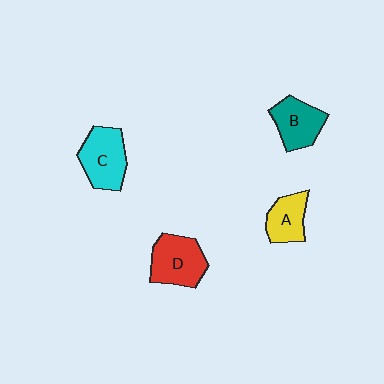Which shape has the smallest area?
Shape A (yellow).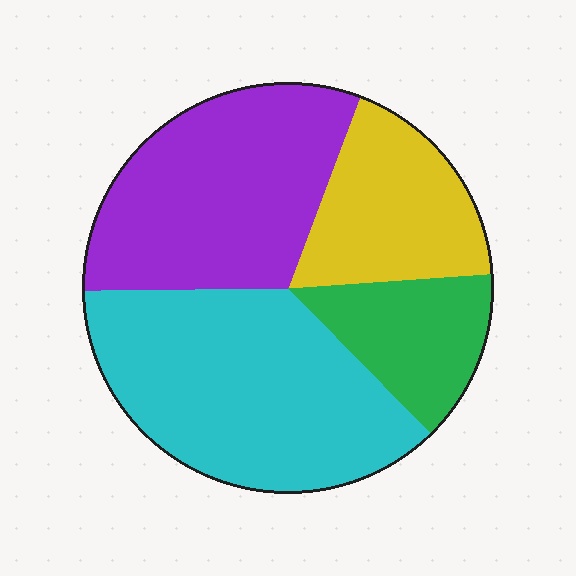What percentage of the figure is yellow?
Yellow covers about 20% of the figure.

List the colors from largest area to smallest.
From largest to smallest: cyan, purple, yellow, green.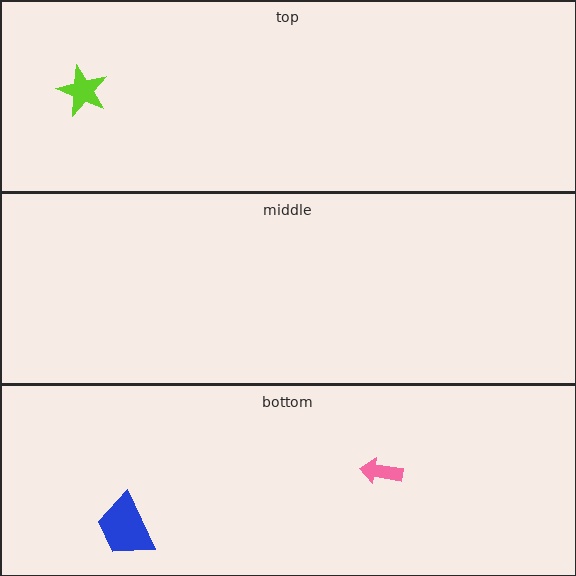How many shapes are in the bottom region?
2.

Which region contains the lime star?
The top region.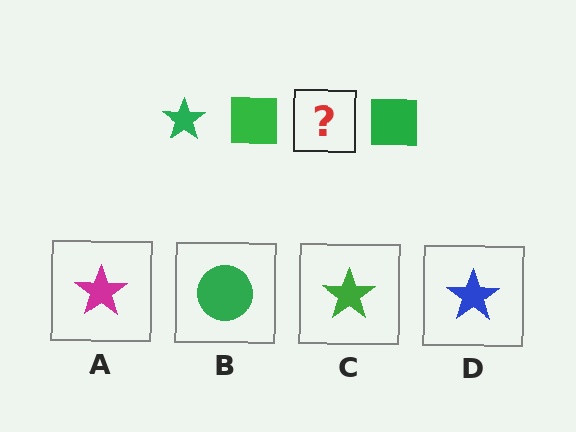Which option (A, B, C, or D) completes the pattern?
C.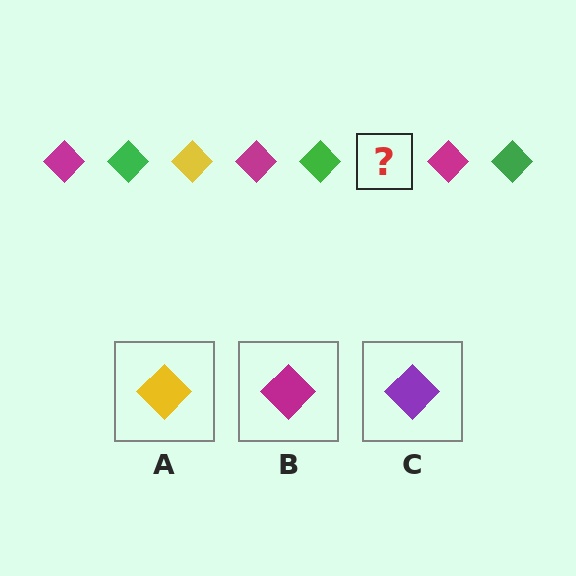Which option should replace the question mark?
Option A.